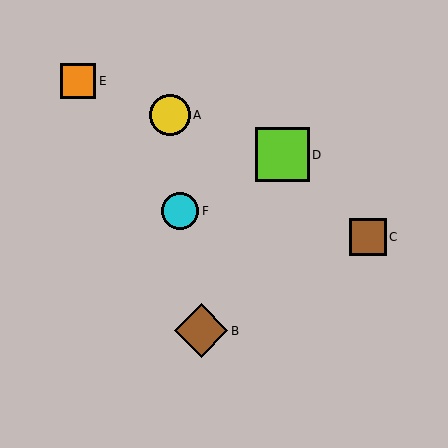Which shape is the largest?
The lime square (labeled D) is the largest.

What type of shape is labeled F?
Shape F is a cyan circle.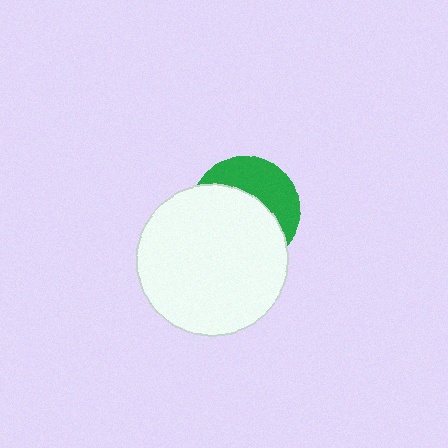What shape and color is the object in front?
The object in front is a white circle.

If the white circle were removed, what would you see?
You would see the complete green circle.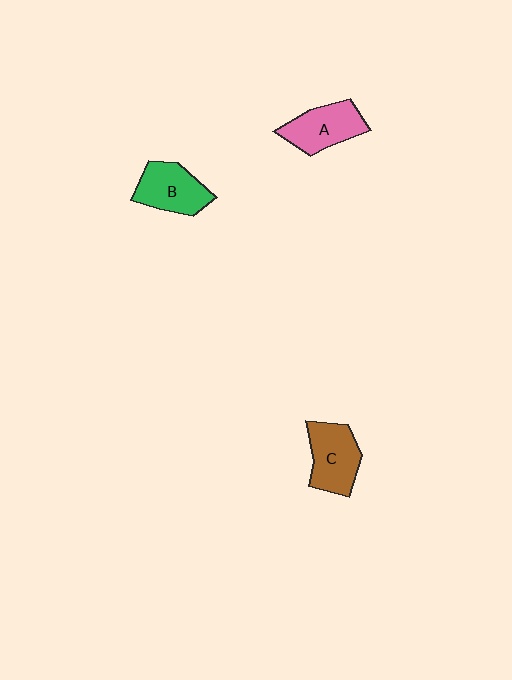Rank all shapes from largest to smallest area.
From largest to smallest: C (brown), B (green), A (pink).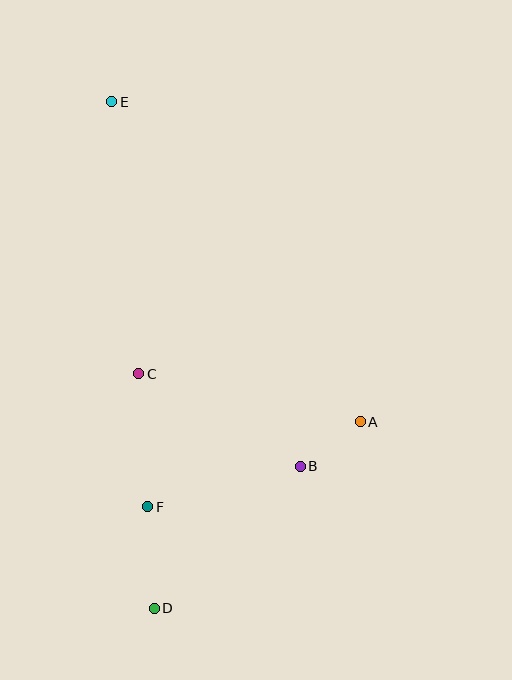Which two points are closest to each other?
Points A and B are closest to each other.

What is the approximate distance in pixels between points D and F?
The distance between D and F is approximately 102 pixels.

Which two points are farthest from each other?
Points D and E are farthest from each other.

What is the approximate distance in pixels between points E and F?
The distance between E and F is approximately 406 pixels.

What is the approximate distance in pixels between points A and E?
The distance between A and E is approximately 405 pixels.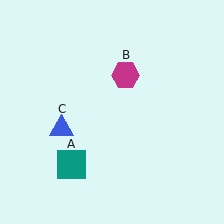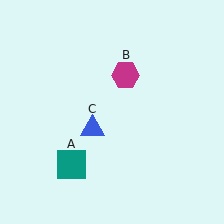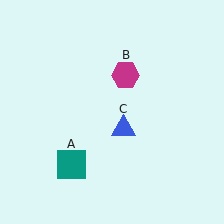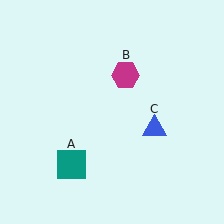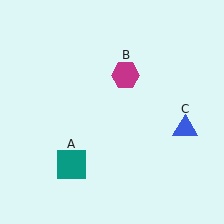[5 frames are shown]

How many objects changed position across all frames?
1 object changed position: blue triangle (object C).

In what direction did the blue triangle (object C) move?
The blue triangle (object C) moved right.